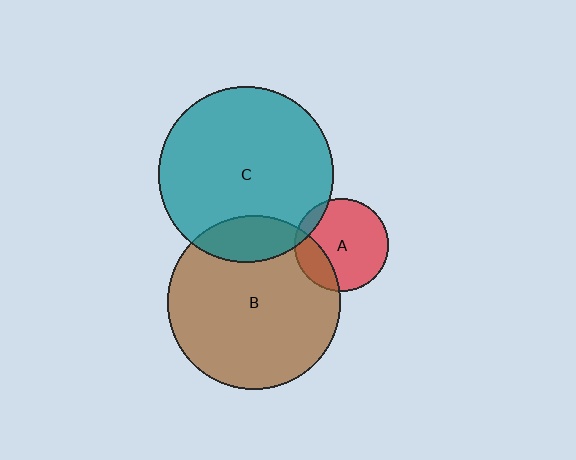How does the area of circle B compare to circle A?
Approximately 3.4 times.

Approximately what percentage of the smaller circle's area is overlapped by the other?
Approximately 20%.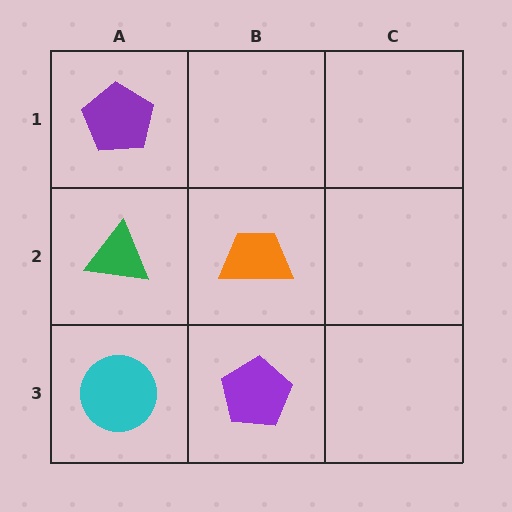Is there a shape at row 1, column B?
No, that cell is empty.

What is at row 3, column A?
A cyan circle.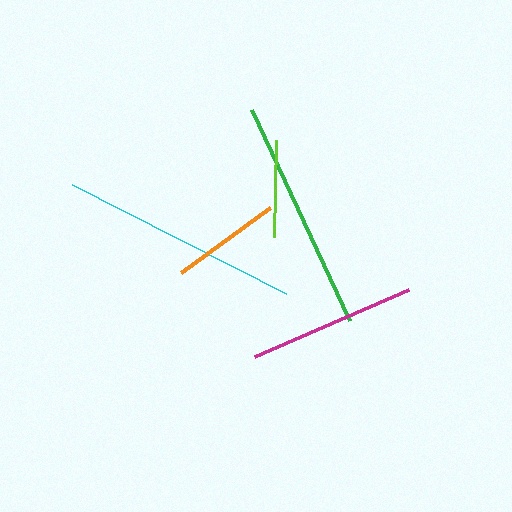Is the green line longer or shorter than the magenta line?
The green line is longer than the magenta line.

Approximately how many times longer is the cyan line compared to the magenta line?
The cyan line is approximately 1.4 times the length of the magenta line.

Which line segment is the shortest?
The lime line is the shortest at approximately 98 pixels.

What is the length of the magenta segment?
The magenta segment is approximately 168 pixels long.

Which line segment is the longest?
The cyan line is the longest at approximately 240 pixels.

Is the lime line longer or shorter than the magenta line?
The magenta line is longer than the lime line.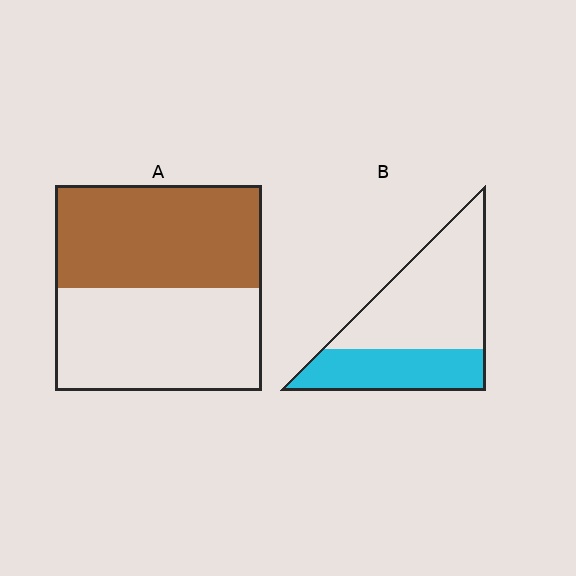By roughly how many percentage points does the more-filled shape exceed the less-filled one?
By roughly 15 percentage points (A over B).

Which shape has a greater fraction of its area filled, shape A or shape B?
Shape A.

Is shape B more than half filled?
No.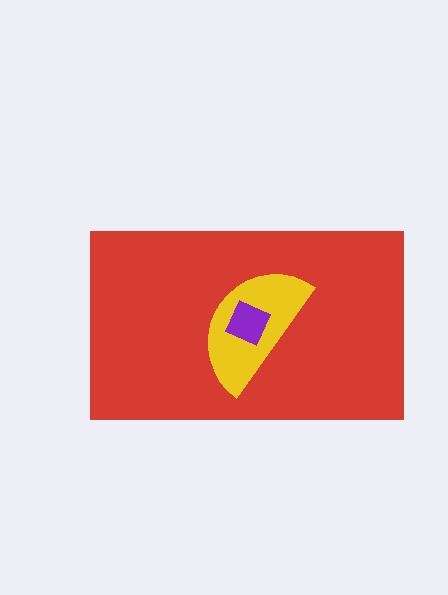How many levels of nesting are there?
3.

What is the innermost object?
The purple square.